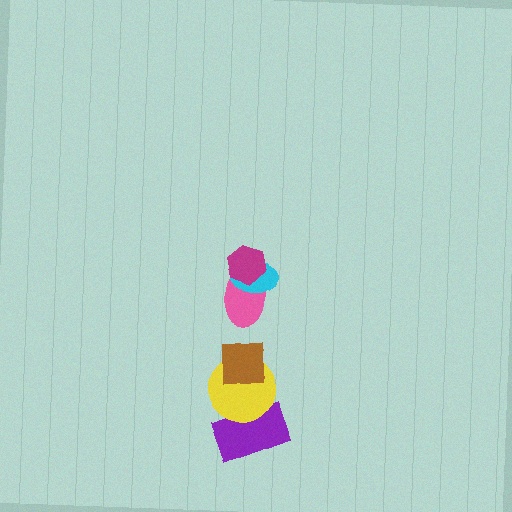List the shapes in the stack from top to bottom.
From top to bottom: the magenta hexagon, the cyan ellipse, the pink ellipse, the brown square, the yellow circle, the purple rectangle.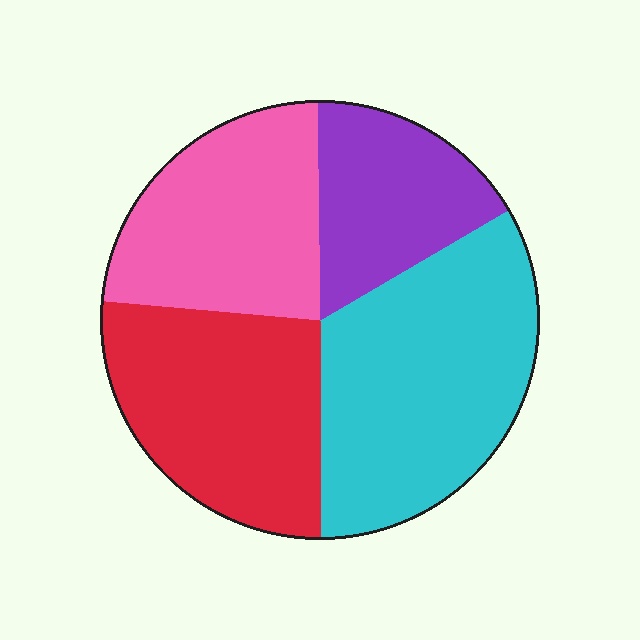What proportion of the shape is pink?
Pink takes up less than a quarter of the shape.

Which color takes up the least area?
Purple, at roughly 15%.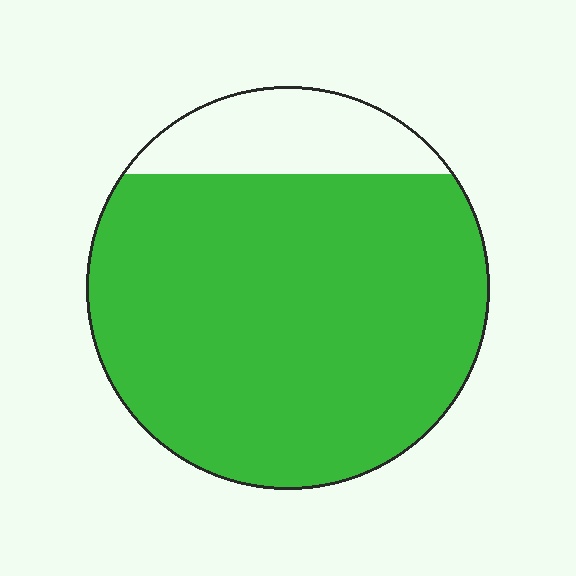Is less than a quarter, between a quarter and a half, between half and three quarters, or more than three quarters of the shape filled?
More than three quarters.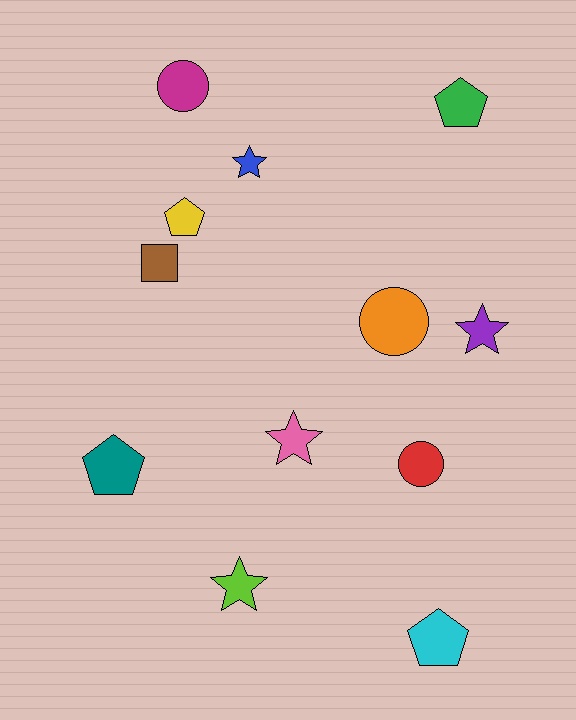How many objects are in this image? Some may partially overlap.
There are 12 objects.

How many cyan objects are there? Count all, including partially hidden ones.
There is 1 cyan object.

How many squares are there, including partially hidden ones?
There is 1 square.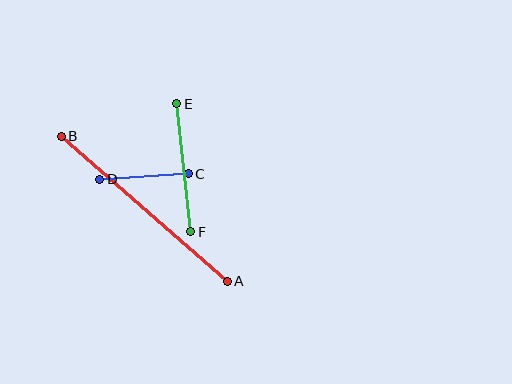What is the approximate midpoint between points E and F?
The midpoint is at approximately (184, 168) pixels.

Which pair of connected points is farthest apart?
Points A and B are farthest apart.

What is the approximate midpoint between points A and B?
The midpoint is at approximately (144, 209) pixels.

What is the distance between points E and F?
The distance is approximately 129 pixels.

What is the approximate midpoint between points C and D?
The midpoint is at approximately (144, 176) pixels.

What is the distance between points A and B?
The distance is approximately 220 pixels.